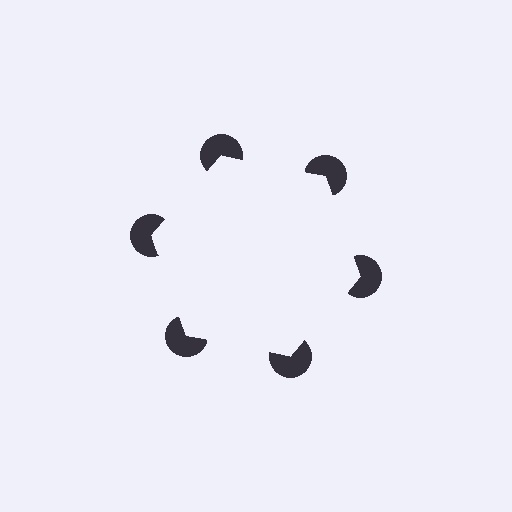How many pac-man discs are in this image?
There are 6 — one at each vertex of the illusory hexagon.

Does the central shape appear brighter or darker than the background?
It typically appears slightly brighter than the background, even though no actual brightness change is drawn.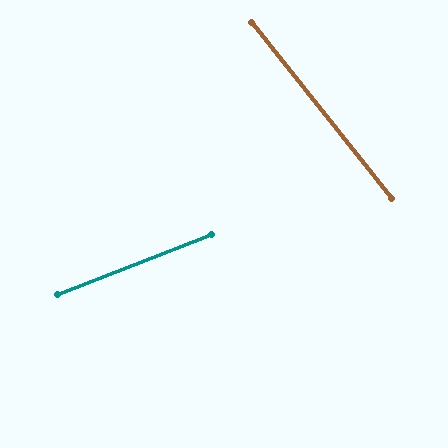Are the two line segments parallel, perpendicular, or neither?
Neither parallel nor perpendicular — they differ by about 73°.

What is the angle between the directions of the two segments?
Approximately 73 degrees.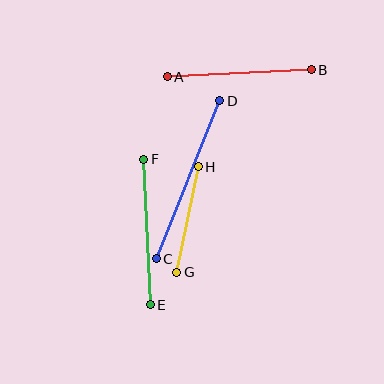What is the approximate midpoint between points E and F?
The midpoint is at approximately (147, 232) pixels.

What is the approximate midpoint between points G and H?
The midpoint is at approximately (187, 219) pixels.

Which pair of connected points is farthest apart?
Points C and D are farthest apart.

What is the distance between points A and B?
The distance is approximately 144 pixels.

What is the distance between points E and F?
The distance is approximately 146 pixels.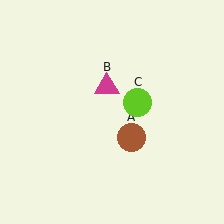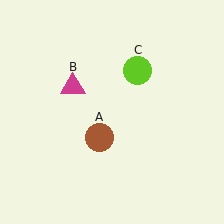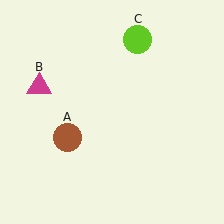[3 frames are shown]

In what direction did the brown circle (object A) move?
The brown circle (object A) moved left.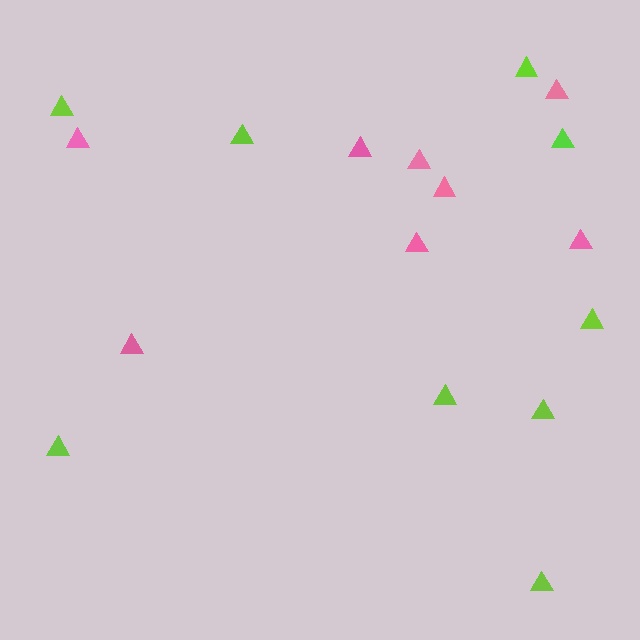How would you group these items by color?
There are 2 groups: one group of lime triangles (9) and one group of pink triangles (8).